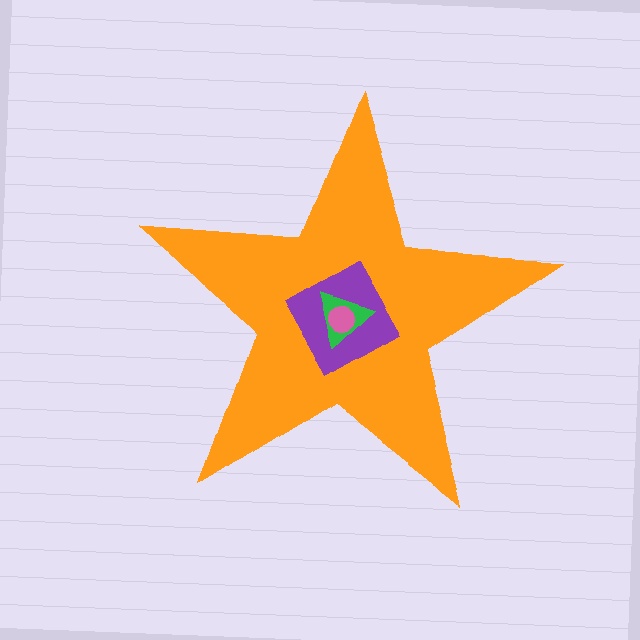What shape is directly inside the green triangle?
The pink circle.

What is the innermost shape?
The pink circle.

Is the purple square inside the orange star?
Yes.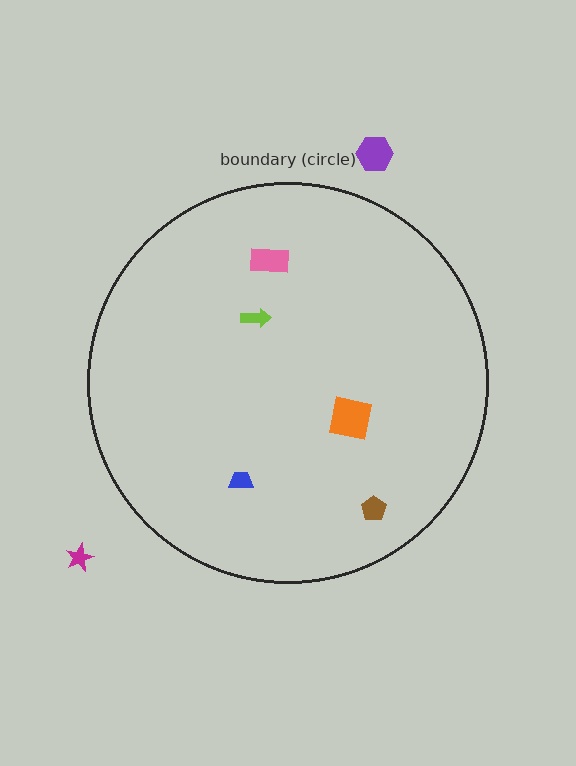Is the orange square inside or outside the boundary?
Inside.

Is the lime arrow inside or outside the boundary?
Inside.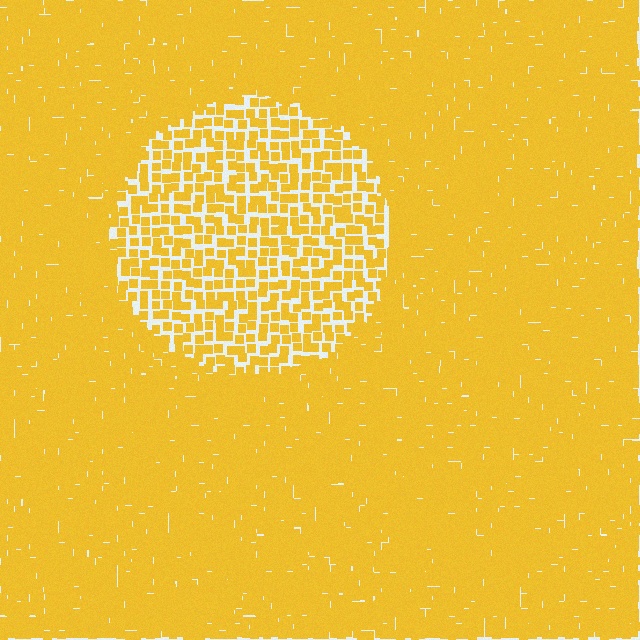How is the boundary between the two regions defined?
The boundary is defined by a change in element density (approximately 2.1x ratio). All elements are the same color, size, and shape.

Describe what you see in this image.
The image contains small yellow elements arranged at two different densities. A circle-shaped region is visible where the elements are less densely packed than the surrounding area.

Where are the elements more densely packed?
The elements are more densely packed outside the circle boundary.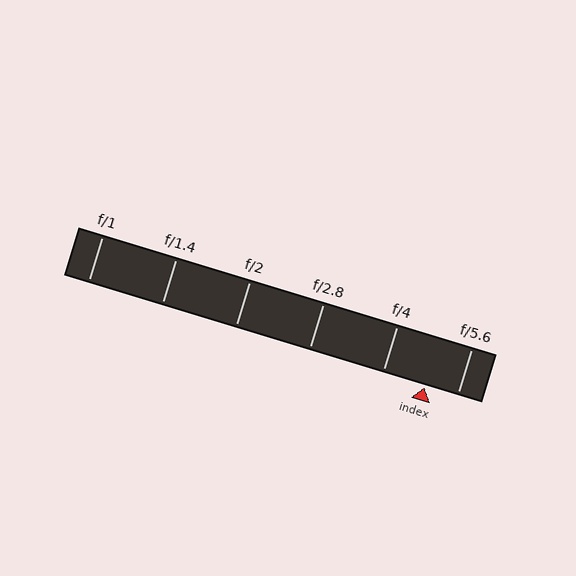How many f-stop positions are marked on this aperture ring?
There are 6 f-stop positions marked.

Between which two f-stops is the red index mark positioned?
The index mark is between f/4 and f/5.6.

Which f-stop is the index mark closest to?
The index mark is closest to f/5.6.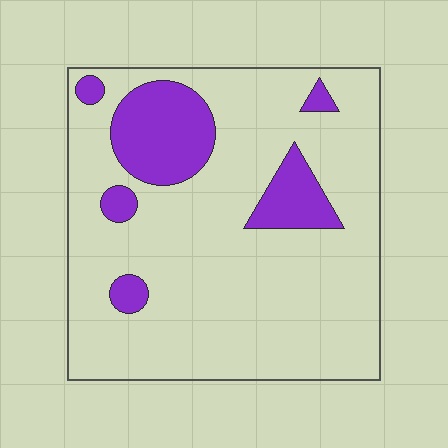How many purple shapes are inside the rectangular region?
6.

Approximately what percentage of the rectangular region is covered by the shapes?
Approximately 15%.